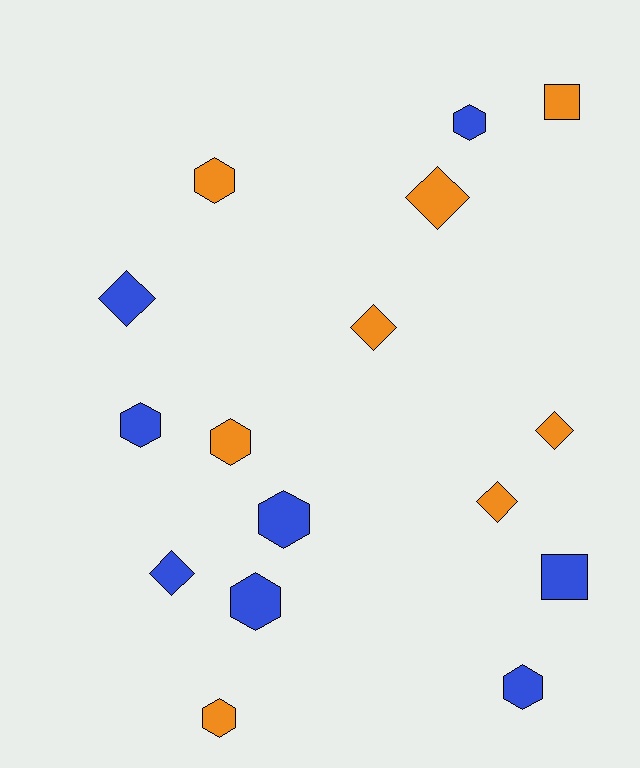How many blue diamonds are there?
There are 2 blue diamonds.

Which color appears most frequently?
Orange, with 8 objects.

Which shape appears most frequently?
Hexagon, with 8 objects.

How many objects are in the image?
There are 16 objects.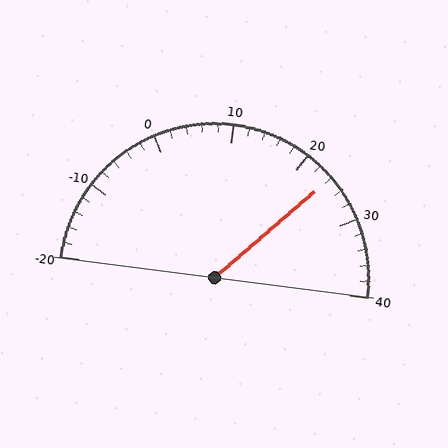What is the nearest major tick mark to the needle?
The nearest major tick mark is 20.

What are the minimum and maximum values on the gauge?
The gauge ranges from -20 to 40.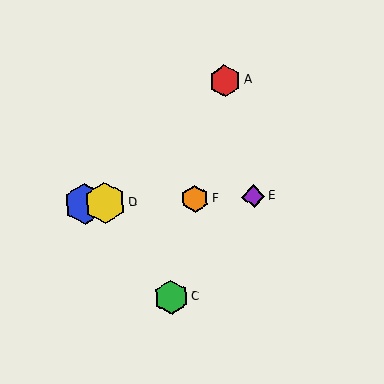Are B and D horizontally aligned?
Yes, both are at y≈204.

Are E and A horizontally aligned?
No, E is at y≈196 and A is at y≈81.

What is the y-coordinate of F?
Object F is at y≈199.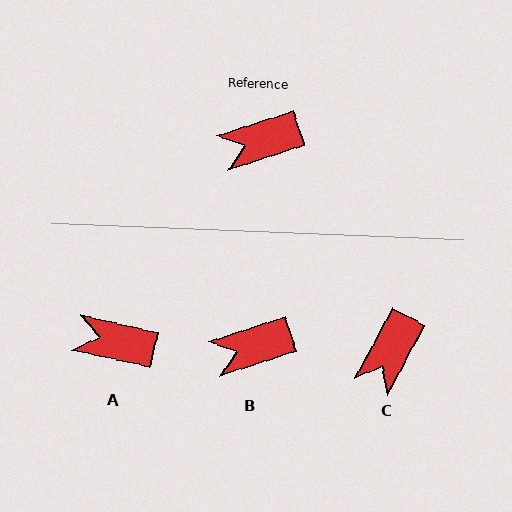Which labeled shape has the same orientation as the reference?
B.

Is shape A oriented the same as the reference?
No, it is off by about 31 degrees.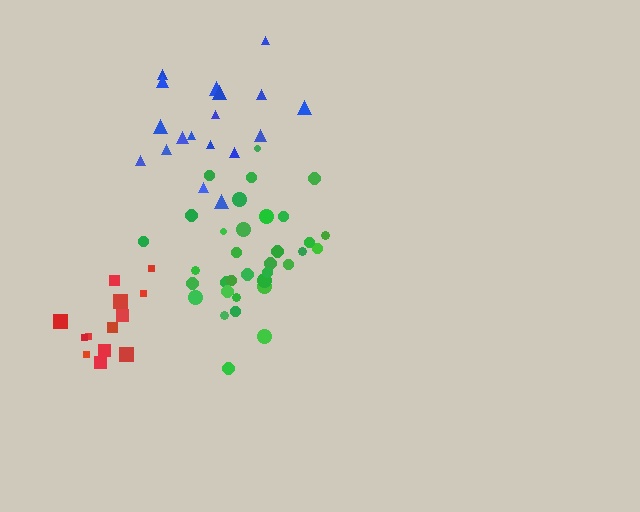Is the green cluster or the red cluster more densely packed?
Green.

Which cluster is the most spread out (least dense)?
Blue.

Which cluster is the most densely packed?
Green.